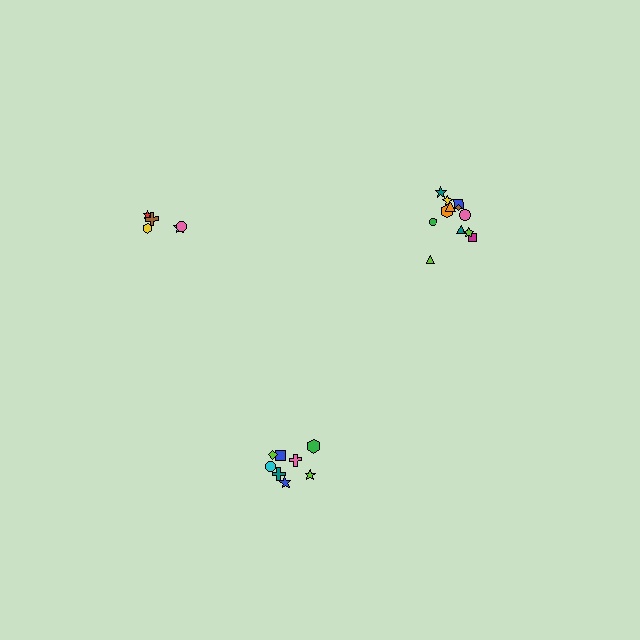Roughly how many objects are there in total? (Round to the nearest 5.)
Roughly 25 objects in total.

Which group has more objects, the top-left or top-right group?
The top-right group.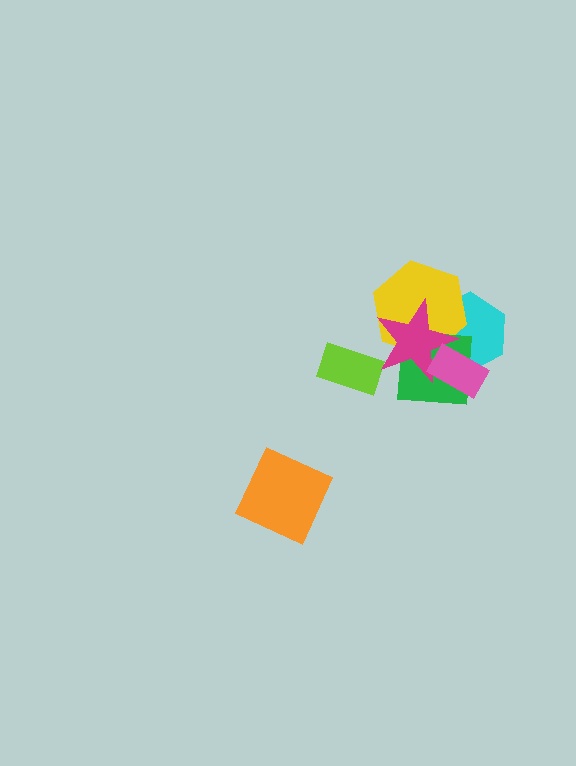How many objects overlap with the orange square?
0 objects overlap with the orange square.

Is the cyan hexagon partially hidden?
Yes, it is partially covered by another shape.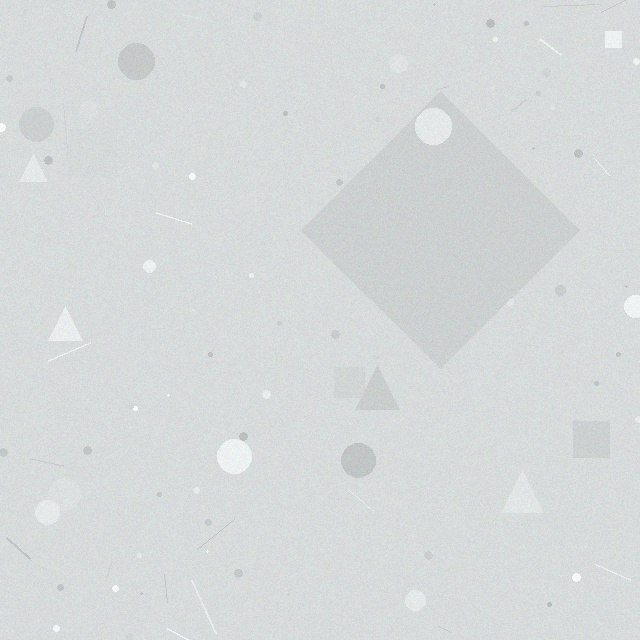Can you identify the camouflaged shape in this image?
The camouflaged shape is a diamond.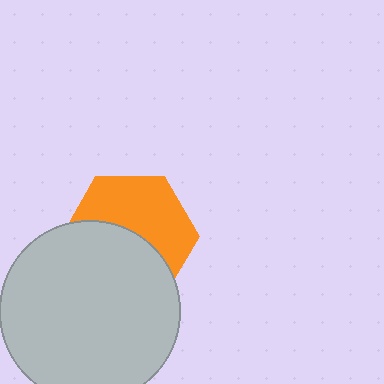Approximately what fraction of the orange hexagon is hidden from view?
Roughly 48% of the orange hexagon is hidden behind the light gray circle.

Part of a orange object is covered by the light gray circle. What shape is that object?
It is a hexagon.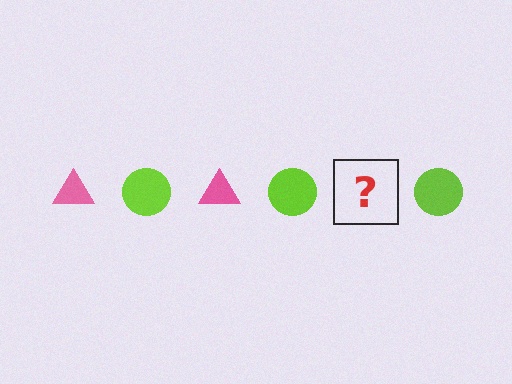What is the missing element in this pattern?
The missing element is a pink triangle.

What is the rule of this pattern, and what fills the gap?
The rule is that the pattern alternates between pink triangle and lime circle. The gap should be filled with a pink triangle.